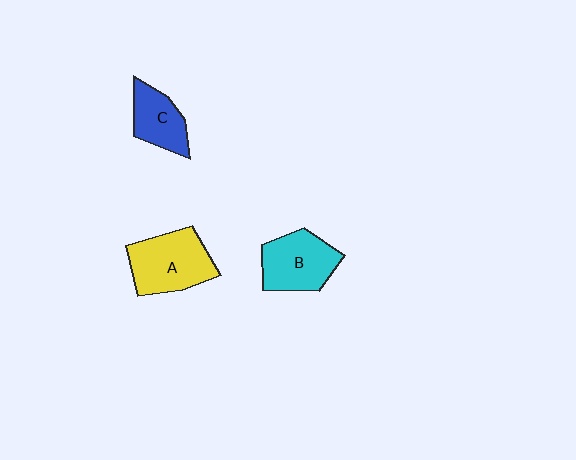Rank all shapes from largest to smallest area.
From largest to smallest: A (yellow), B (cyan), C (blue).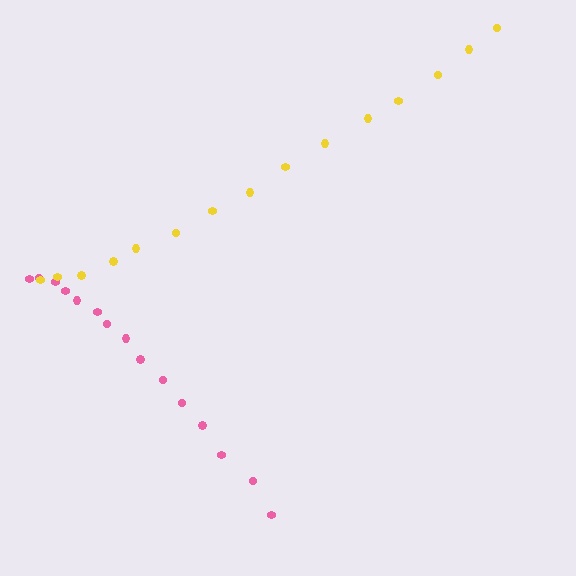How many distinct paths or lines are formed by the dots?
There are 2 distinct paths.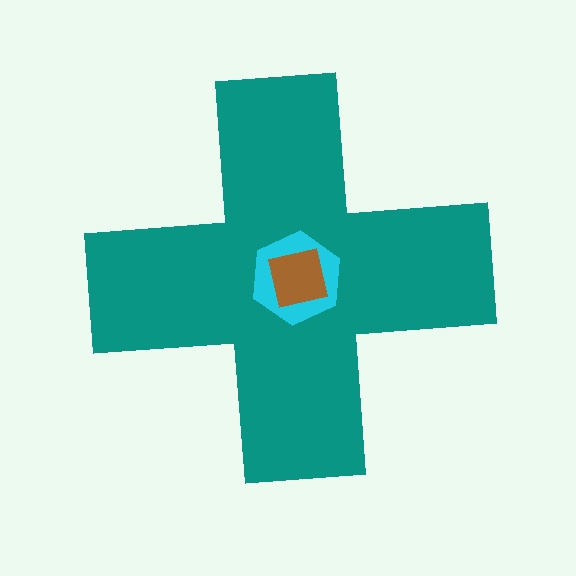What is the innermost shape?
The brown square.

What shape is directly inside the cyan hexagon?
The brown square.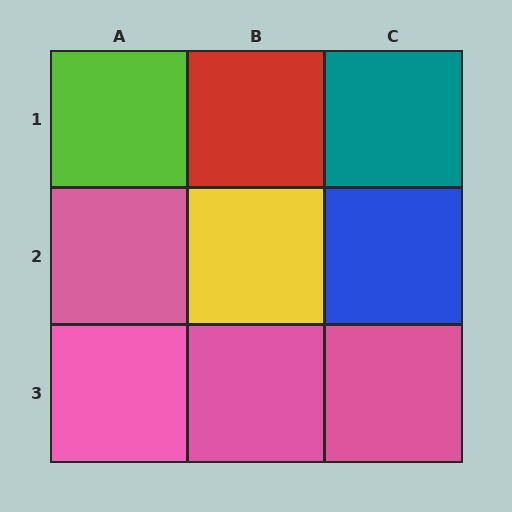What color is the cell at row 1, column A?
Lime.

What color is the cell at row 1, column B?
Red.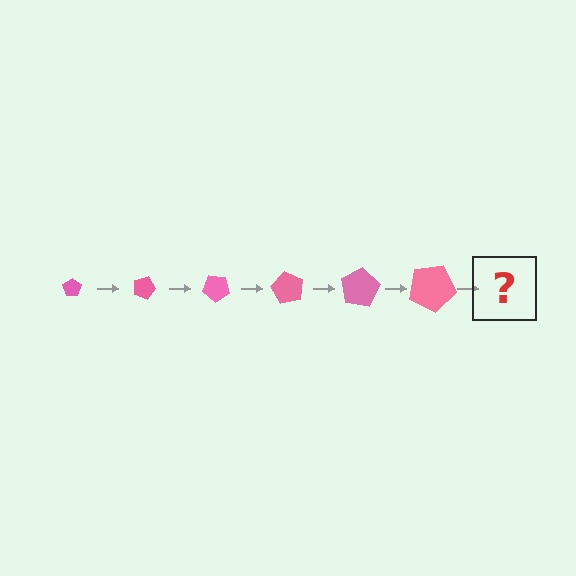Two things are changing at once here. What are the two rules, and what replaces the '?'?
The two rules are that the pentagon grows larger each step and it rotates 20 degrees each step. The '?' should be a pentagon, larger than the previous one and rotated 120 degrees from the start.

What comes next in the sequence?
The next element should be a pentagon, larger than the previous one and rotated 120 degrees from the start.